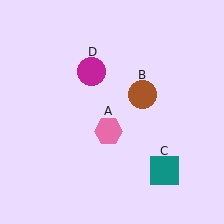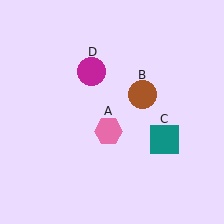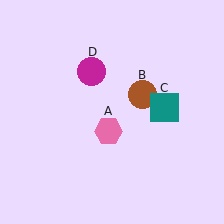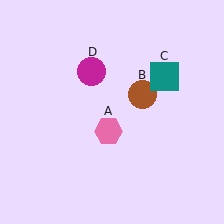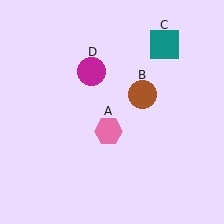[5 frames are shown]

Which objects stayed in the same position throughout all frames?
Pink hexagon (object A) and brown circle (object B) and magenta circle (object D) remained stationary.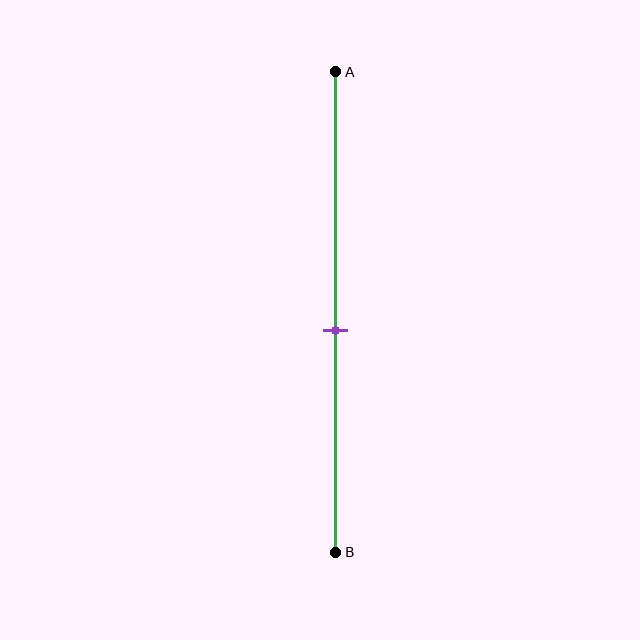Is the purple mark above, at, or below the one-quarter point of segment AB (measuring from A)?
The purple mark is below the one-quarter point of segment AB.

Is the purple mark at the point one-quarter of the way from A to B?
No, the mark is at about 55% from A, not at the 25% one-quarter point.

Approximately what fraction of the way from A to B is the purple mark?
The purple mark is approximately 55% of the way from A to B.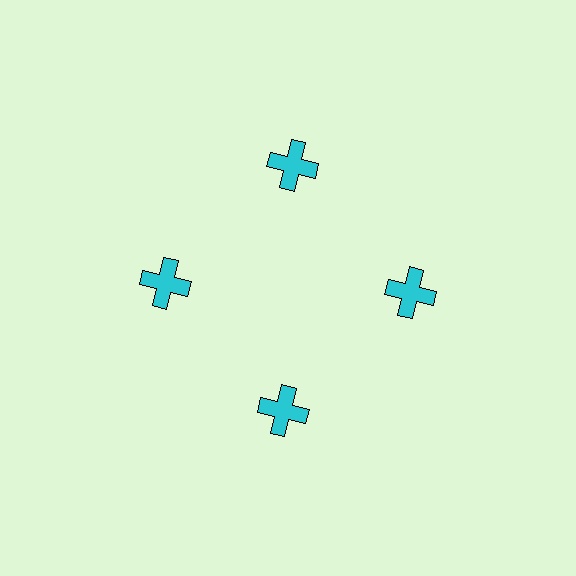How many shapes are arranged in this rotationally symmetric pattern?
There are 4 shapes, arranged in 4 groups of 1.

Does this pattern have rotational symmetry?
Yes, this pattern has 4-fold rotational symmetry. It looks the same after rotating 90 degrees around the center.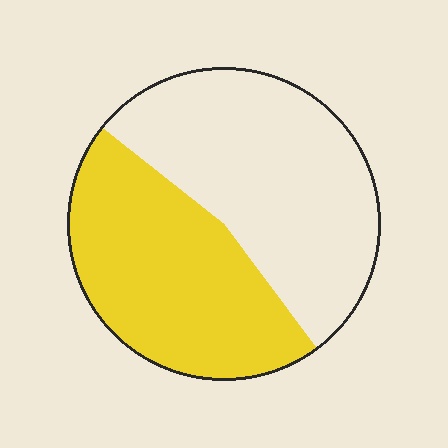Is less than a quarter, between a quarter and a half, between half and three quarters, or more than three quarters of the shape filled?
Between a quarter and a half.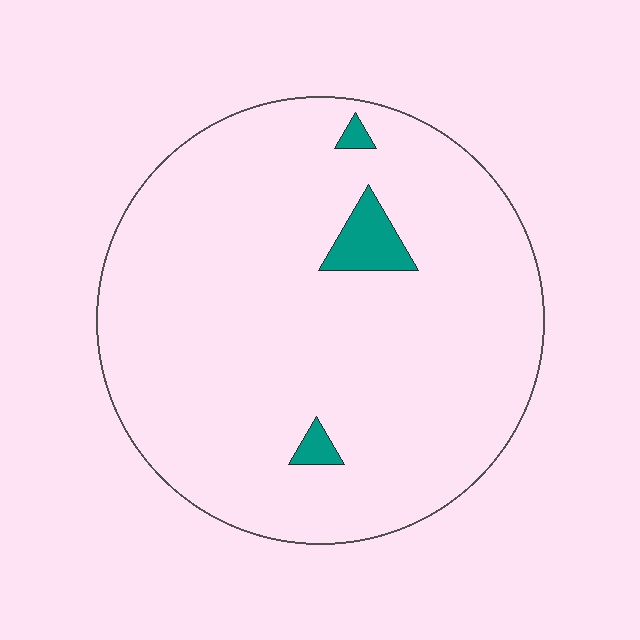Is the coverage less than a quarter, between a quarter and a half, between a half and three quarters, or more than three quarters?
Less than a quarter.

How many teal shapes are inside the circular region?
3.